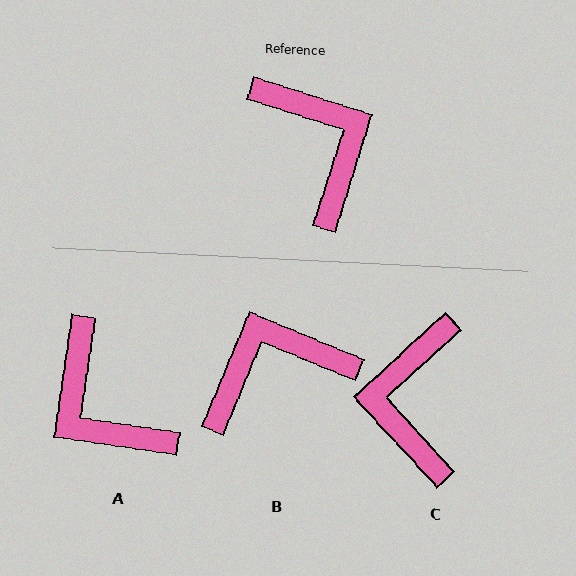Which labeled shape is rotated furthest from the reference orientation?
A, about 171 degrees away.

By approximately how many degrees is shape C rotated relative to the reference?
Approximately 150 degrees counter-clockwise.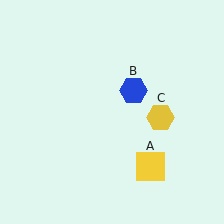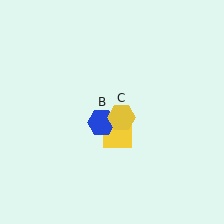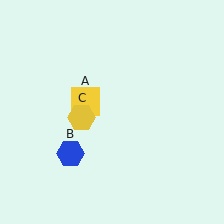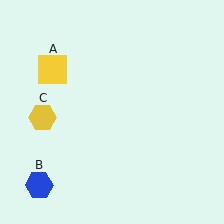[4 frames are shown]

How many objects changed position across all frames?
3 objects changed position: yellow square (object A), blue hexagon (object B), yellow hexagon (object C).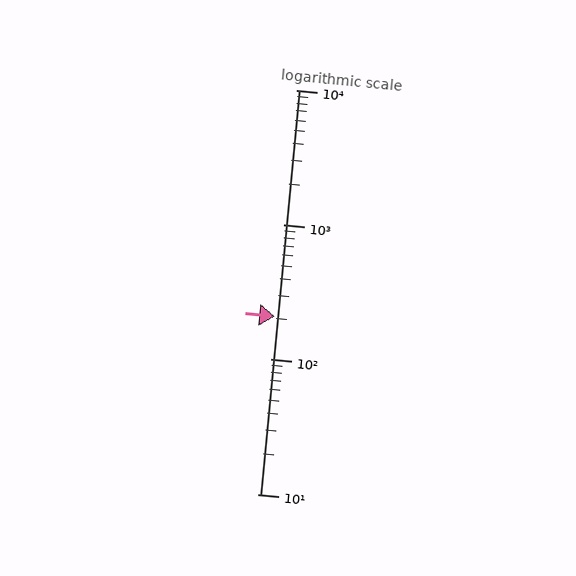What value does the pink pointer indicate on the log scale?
The pointer indicates approximately 210.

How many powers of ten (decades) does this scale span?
The scale spans 3 decades, from 10 to 10000.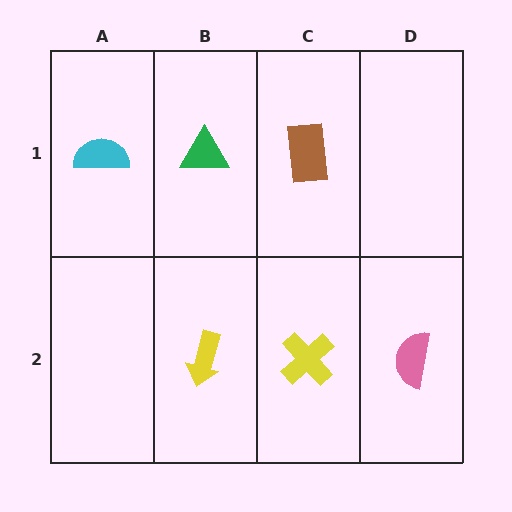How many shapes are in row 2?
3 shapes.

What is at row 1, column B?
A green triangle.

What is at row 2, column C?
A yellow cross.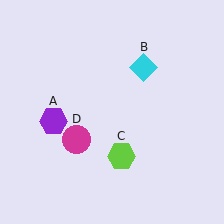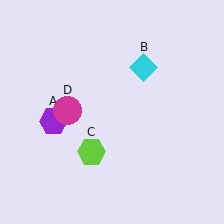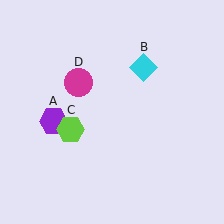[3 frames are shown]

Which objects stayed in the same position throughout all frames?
Purple hexagon (object A) and cyan diamond (object B) remained stationary.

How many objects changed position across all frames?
2 objects changed position: lime hexagon (object C), magenta circle (object D).